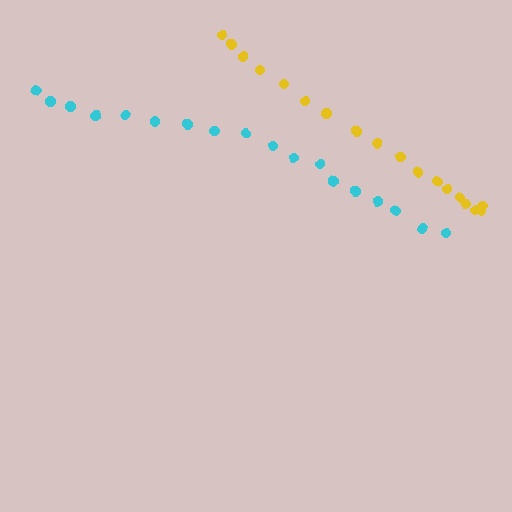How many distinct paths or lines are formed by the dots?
There are 2 distinct paths.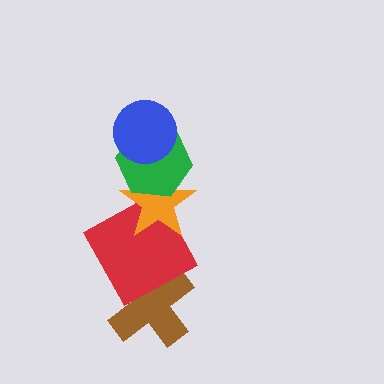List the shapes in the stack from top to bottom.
From top to bottom: the blue circle, the green hexagon, the orange star, the red square, the brown cross.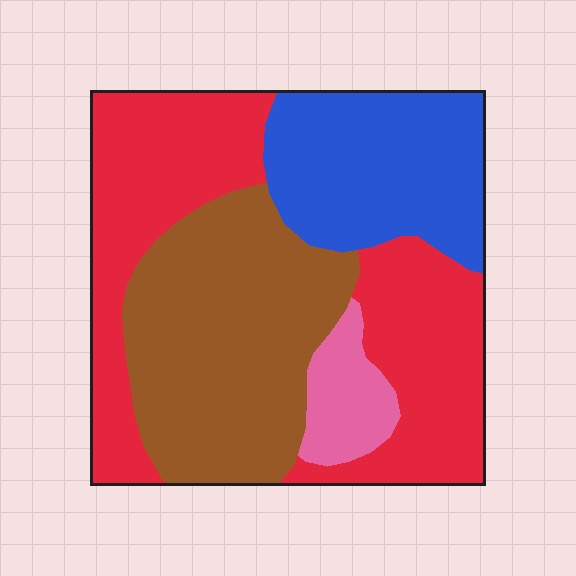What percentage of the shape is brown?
Brown covers around 30% of the shape.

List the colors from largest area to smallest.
From largest to smallest: red, brown, blue, pink.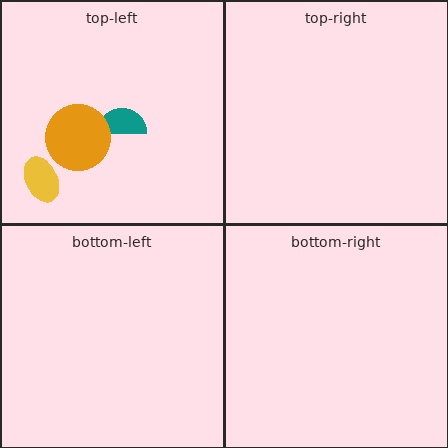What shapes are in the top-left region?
The teal semicircle, the yellow ellipse, the orange circle.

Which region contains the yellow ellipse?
The top-left region.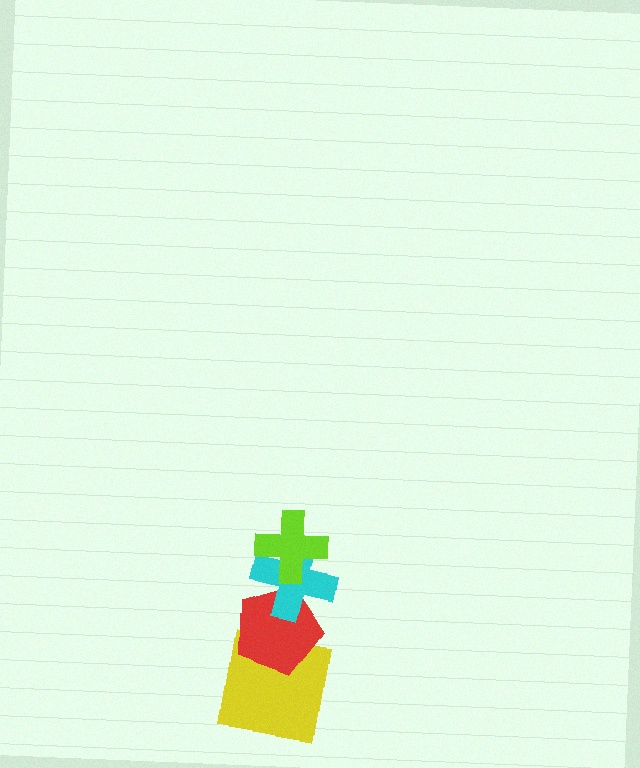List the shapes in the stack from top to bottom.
From top to bottom: the lime cross, the cyan cross, the red pentagon, the yellow square.